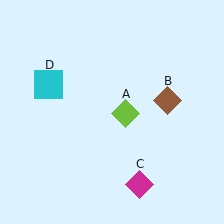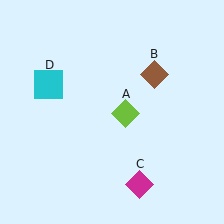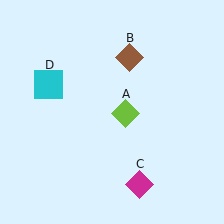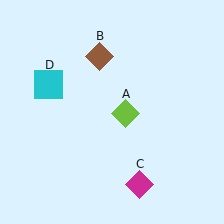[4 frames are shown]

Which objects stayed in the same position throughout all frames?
Lime diamond (object A) and magenta diamond (object C) and cyan square (object D) remained stationary.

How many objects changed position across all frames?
1 object changed position: brown diamond (object B).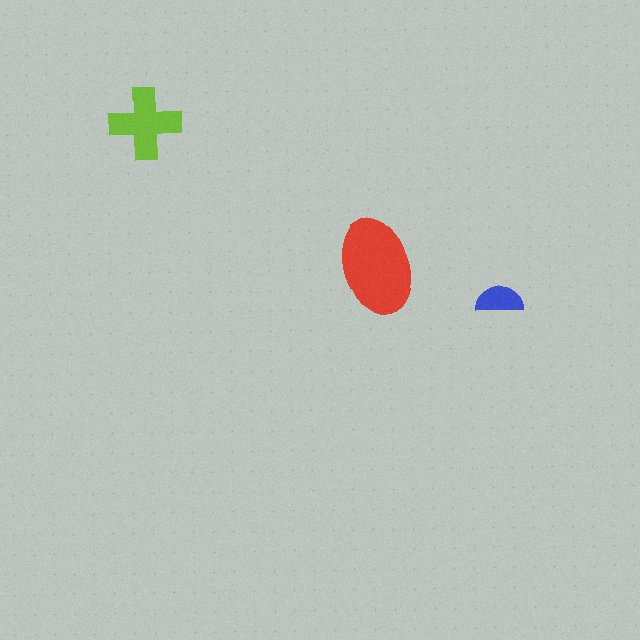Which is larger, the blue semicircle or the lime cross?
The lime cross.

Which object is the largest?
The red ellipse.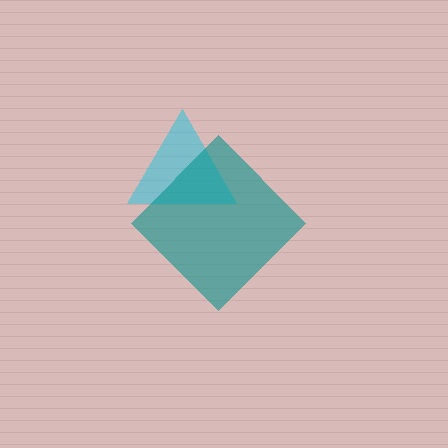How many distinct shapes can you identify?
There are 2 distinct shapes: a cyan triangle, a teal diamond.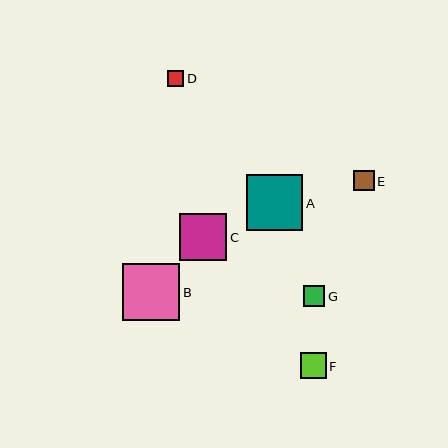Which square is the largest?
Square B is the largest with a size of approximately 58 pixels.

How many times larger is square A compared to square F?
Square A is approximately 2.2 times the size of square F.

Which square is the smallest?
Square D is the smallest with a size of approximately 16 pixels.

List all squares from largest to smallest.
From largest to smallest: B, A, C, F, G, E, D.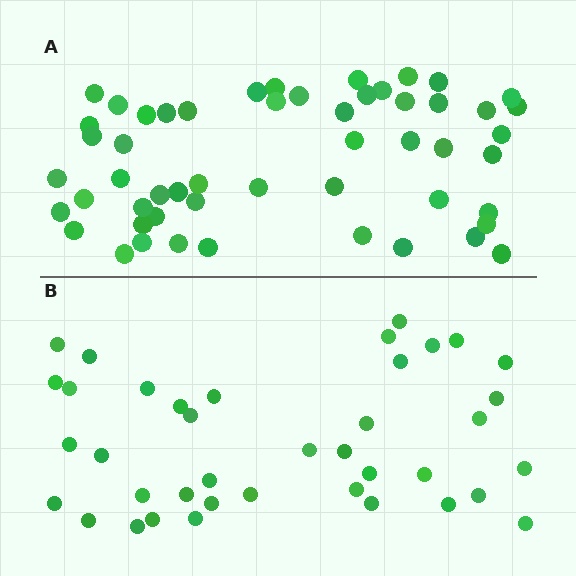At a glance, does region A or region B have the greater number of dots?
Region A (the top region) has more dots.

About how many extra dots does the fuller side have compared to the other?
Region A has approximately 15 more dots than region B.